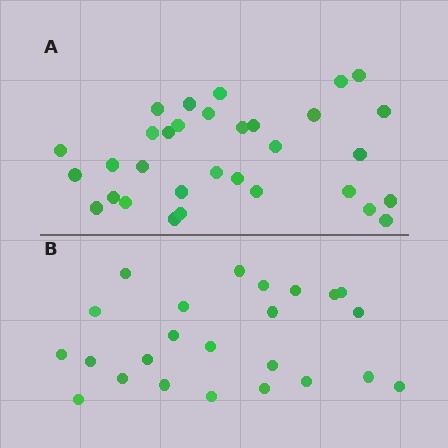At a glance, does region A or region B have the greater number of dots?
Region A (the top region) has more dots.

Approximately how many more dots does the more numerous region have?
Region A has roughly 8 or so more dots than region B.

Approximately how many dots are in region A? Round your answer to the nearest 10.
About 30 dots. (The exact count is 32, which rounds to 30.)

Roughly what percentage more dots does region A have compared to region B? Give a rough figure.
About 35% more.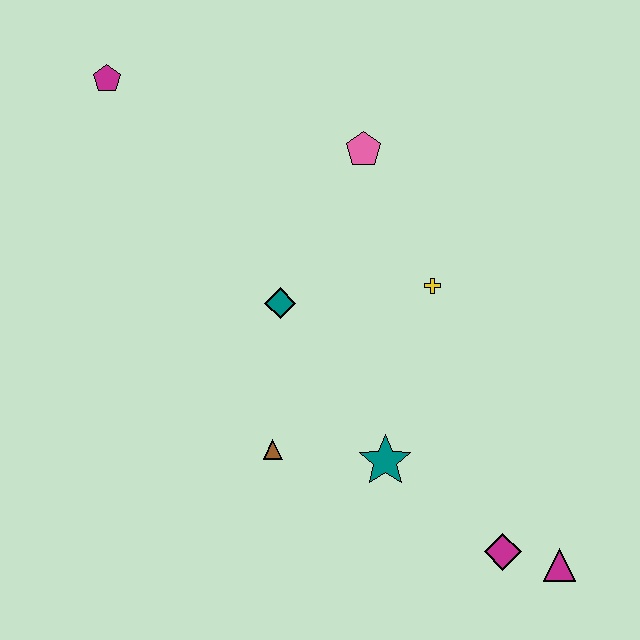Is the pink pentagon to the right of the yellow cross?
No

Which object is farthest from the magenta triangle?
The magenta pentagon is farthest from the magenta triangle.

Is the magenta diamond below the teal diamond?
Yes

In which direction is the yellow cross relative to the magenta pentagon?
The yellow cross is to the right of the magenta pentagon.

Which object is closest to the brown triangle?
The teal star is closest to the brown triangle.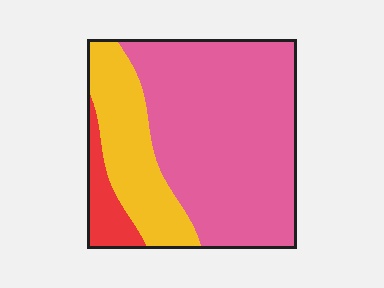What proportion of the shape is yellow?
Yellow takes up about one quarter (1/4) of the shape.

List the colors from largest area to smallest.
From largest to smallest: pink, yellow, red.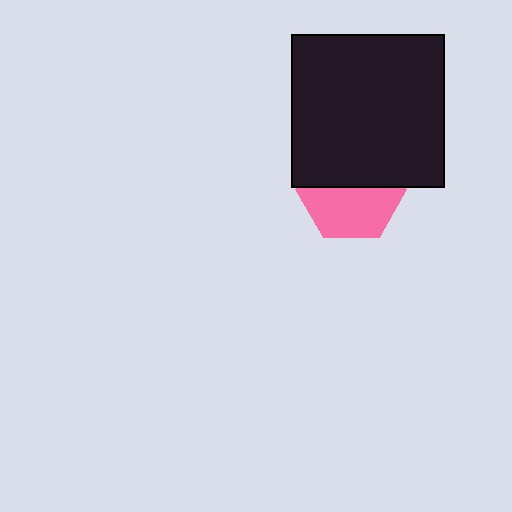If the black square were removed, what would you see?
You would see the complete pink hexagon.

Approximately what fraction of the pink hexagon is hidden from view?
Roughly 48% of the pink hexagon is hidden behind the black square.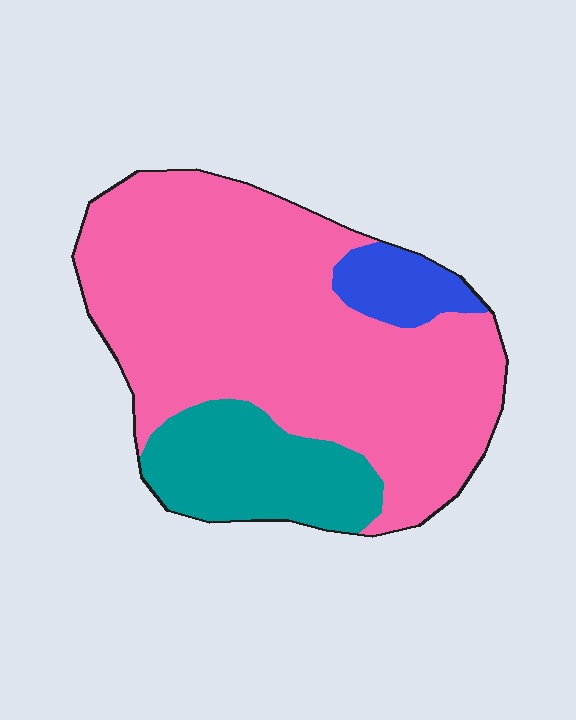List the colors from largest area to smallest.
From largest to smallest: pink, teal, blue.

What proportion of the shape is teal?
Teal takes up about one fifth (1/5) of the shape.